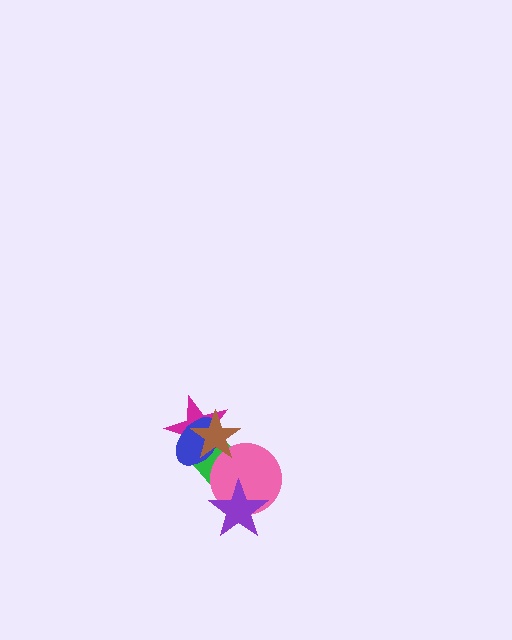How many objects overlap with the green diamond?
5 objects overlap with the green diamond.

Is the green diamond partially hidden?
Yes, it is partially covered by another shape.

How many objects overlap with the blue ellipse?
3 objects overlap with the blue ellipse.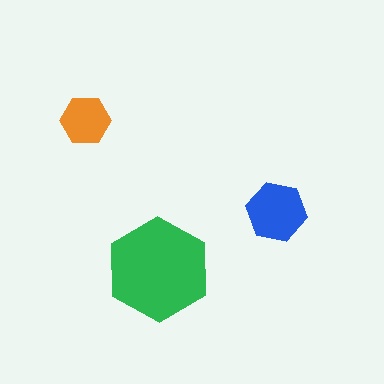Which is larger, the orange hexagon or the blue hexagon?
The blue one.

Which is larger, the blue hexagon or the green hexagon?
The green one.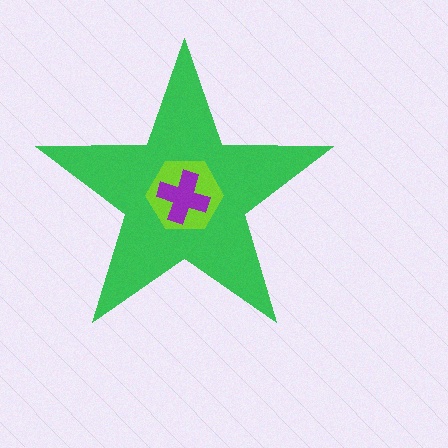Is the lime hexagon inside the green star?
Yes.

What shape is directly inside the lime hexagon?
The purple cross.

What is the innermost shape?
The purple cross.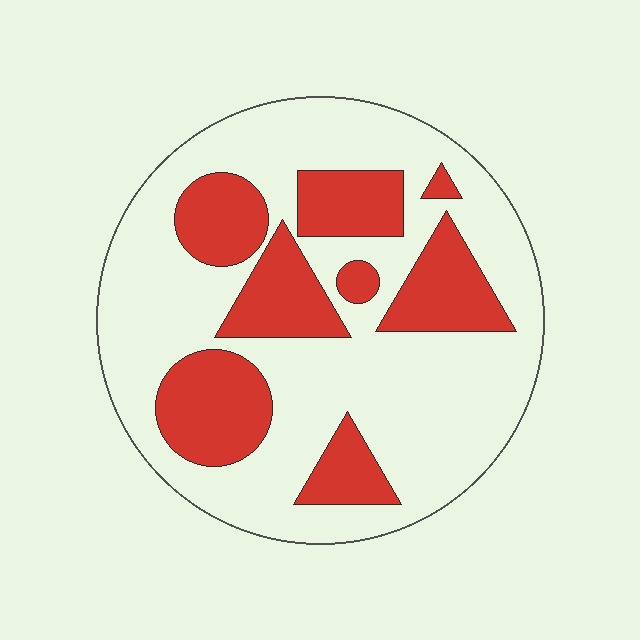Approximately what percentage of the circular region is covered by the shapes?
Approximately 30%.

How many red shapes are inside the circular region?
8.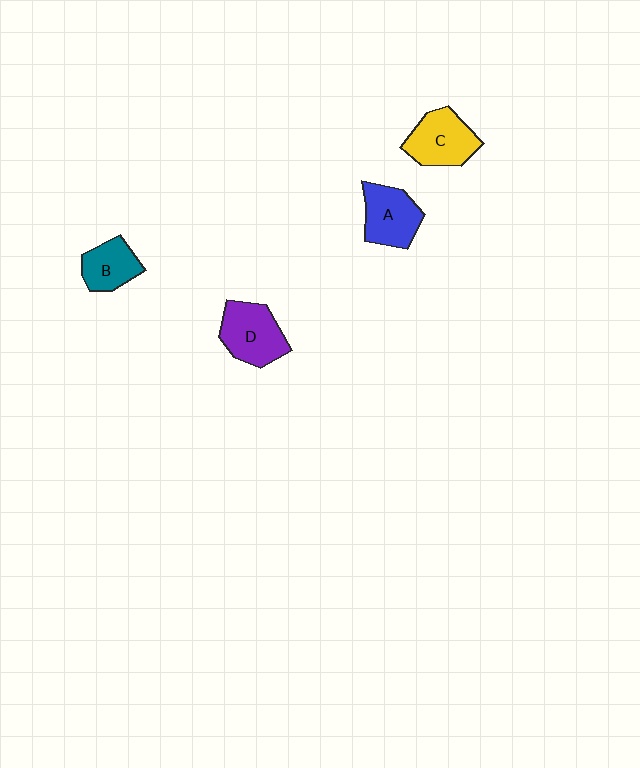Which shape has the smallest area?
Shape B (teal).